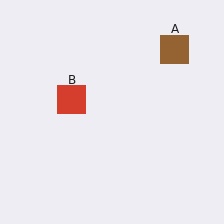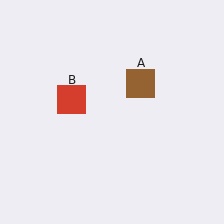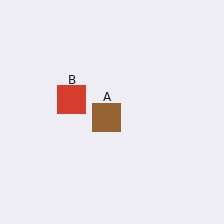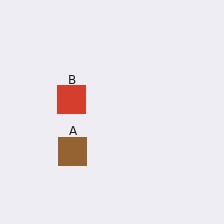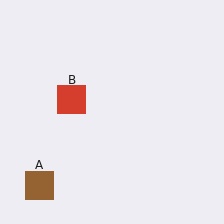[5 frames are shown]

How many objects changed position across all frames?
1 object changed position: brown square (object A).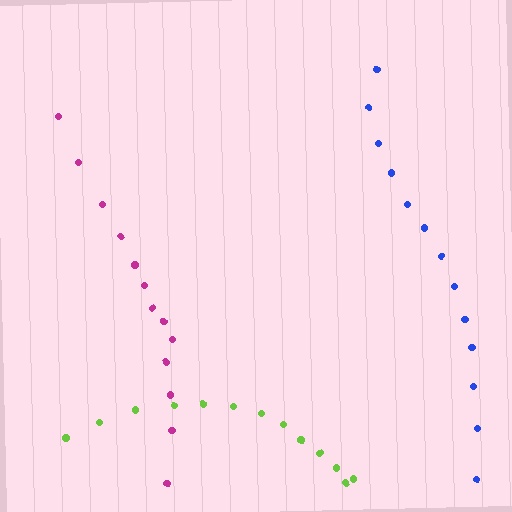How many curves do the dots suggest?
There are 3 distinct paths.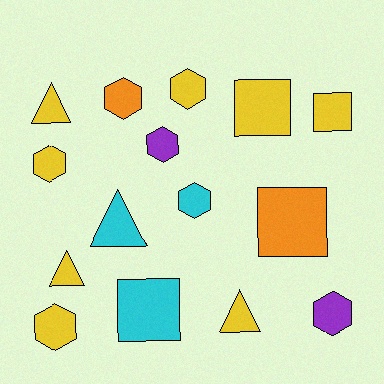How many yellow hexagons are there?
There are 3 yellow hexagons.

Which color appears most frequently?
Yellow, with 8 objects.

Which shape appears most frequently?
Hexagon, with 7 objects.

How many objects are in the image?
There are 15 objects.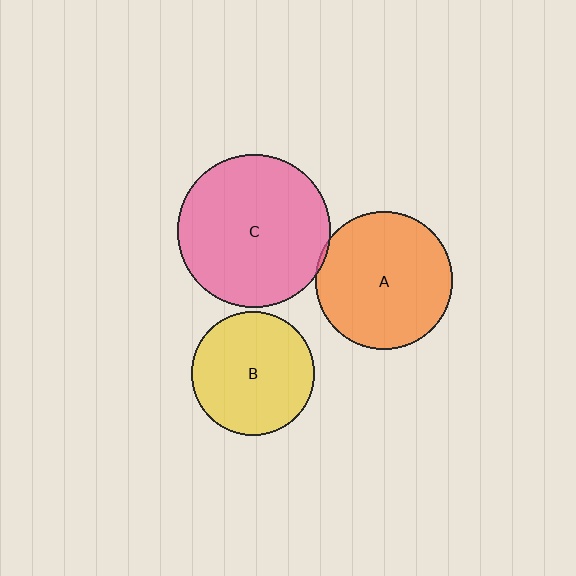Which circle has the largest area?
Circle C (pink).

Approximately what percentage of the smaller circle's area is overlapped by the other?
Approximately 5%.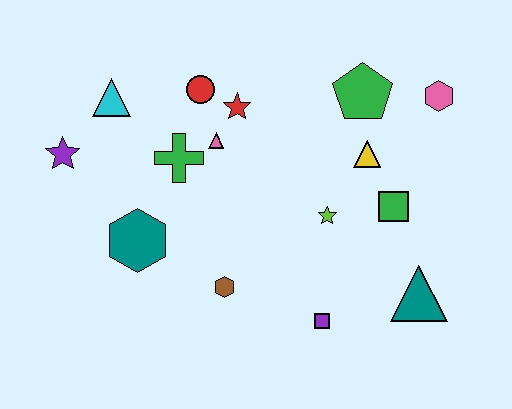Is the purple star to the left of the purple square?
Yes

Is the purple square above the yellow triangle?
No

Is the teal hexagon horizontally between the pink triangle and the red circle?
No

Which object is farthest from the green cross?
The teal triangle is farthest from the green cross.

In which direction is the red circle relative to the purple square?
The red circle is above the purple square.